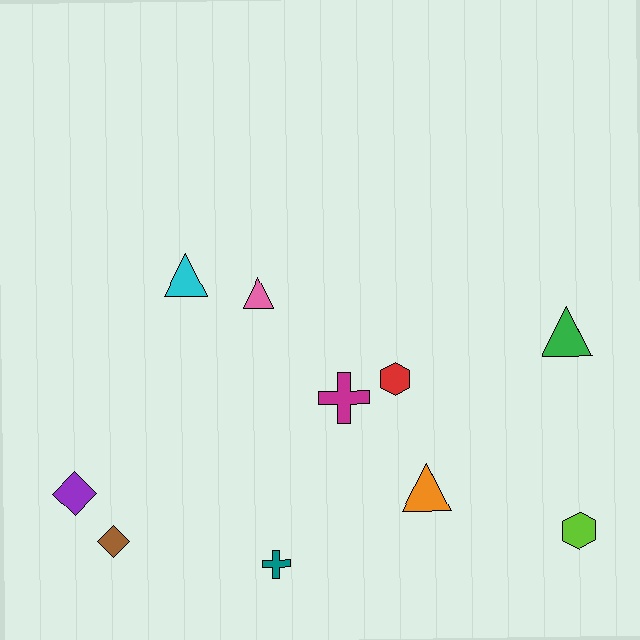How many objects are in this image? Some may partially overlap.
There are 10 objects.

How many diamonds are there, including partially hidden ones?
There are 2 diamonds.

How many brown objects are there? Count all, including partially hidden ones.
There is 1 brown object.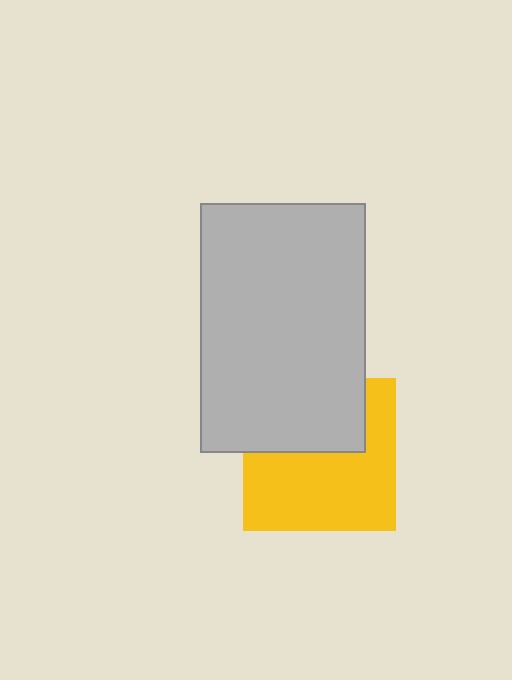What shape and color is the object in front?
The object in front is a light gray rectangle.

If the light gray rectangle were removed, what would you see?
You would see the complete yellow square.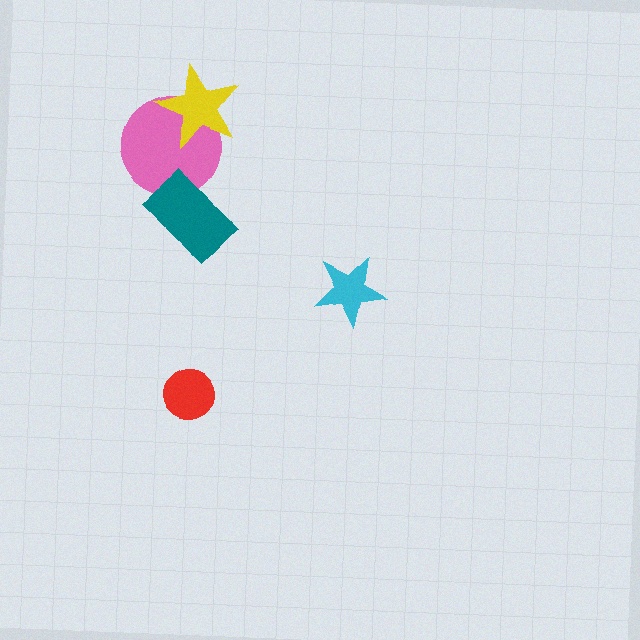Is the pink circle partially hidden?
Yes, it is partially covered by another shape.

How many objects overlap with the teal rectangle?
1 object overlaps with the teal rectangle.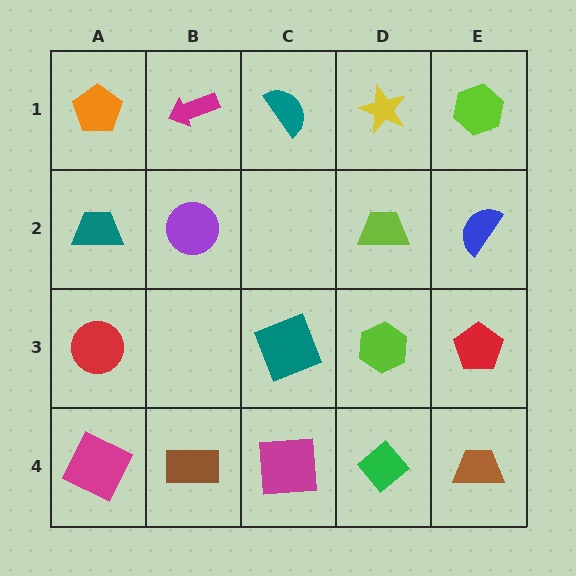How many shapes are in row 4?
5 shapes.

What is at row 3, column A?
A red circle.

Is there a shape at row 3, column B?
No, that cell is empty.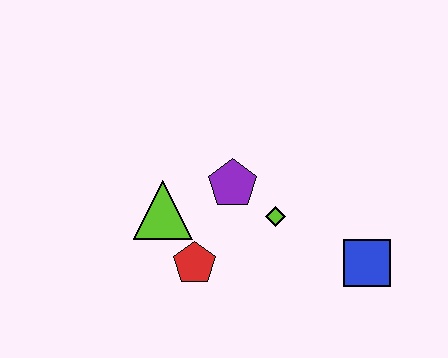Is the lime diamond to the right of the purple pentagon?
Yes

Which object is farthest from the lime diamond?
The lime triangle is farthest from the lime diamond.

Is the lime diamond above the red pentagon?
Yes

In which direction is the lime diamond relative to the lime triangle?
The lime diamond is to the right of the lime triangle.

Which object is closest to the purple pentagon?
The lime diamond is closest to the purple pentagon.